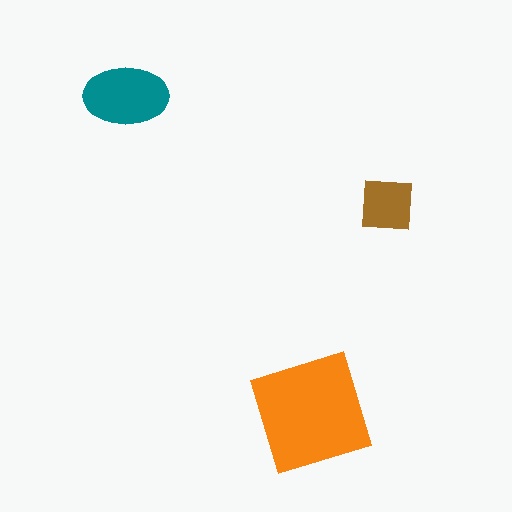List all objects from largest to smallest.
The orange square, the teal ellipse, the brown square.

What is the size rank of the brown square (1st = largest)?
3rd.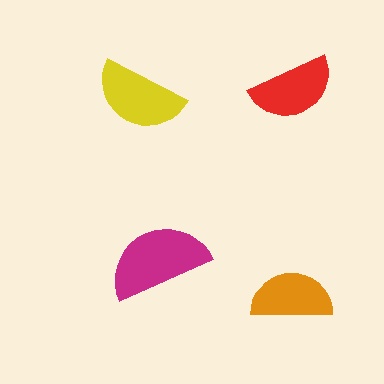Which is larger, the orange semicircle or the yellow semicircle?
The yellow one.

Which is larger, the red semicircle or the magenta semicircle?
The magenta one.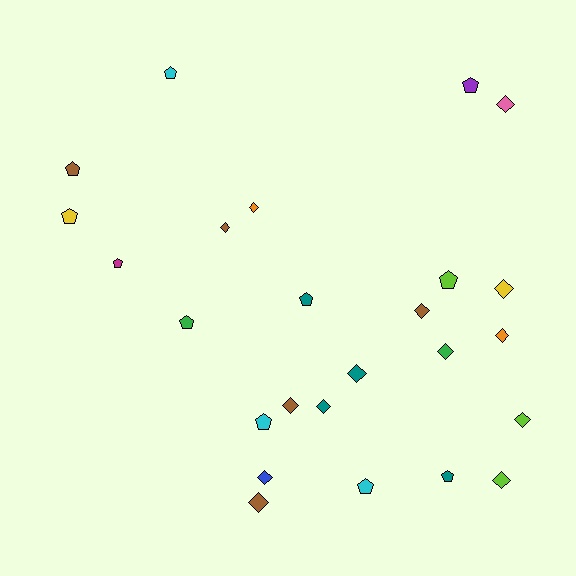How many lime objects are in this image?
There are 3 lime objects.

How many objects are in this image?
There are 25 objects.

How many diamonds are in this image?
There are 14 diamonds.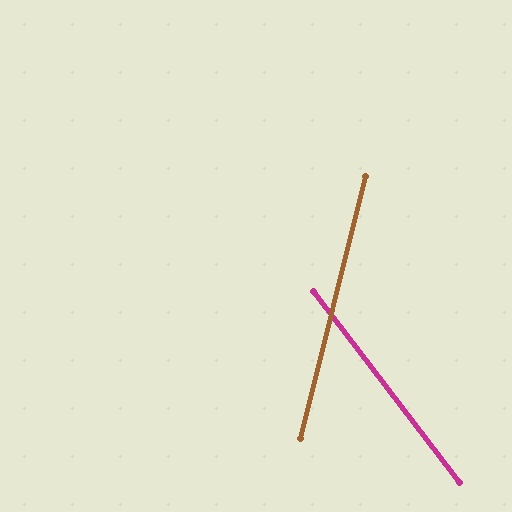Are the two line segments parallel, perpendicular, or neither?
Neither parallel nor perpendicular — they differ by about 52°.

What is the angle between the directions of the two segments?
Approximately 52 degrees.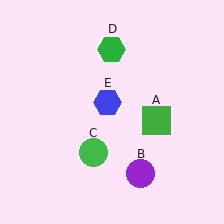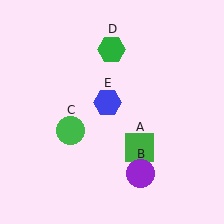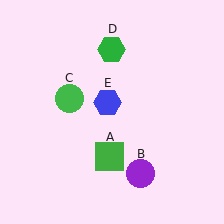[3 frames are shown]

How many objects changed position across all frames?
2 objects changed position: green square (object A), green circle (object C).